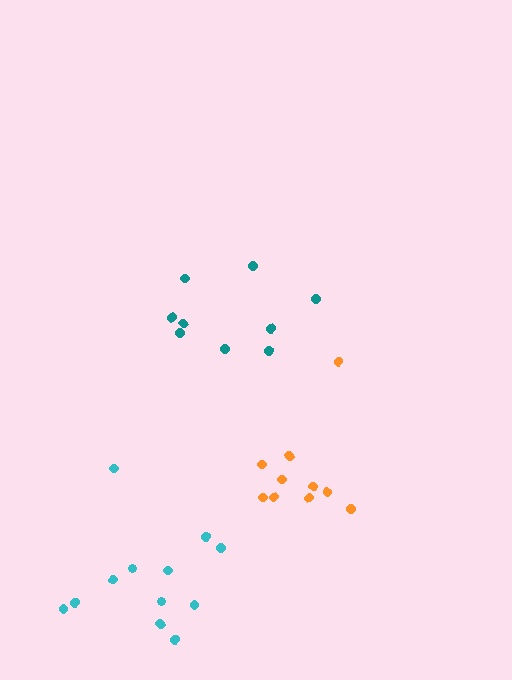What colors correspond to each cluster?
The clusters are colored: teal, cyan, orange.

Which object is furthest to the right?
The orange cluster is rightmost.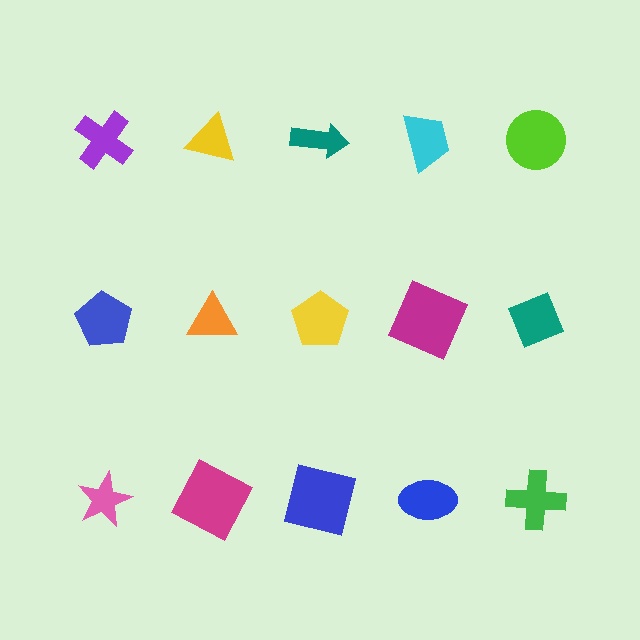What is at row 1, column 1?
A purple cross.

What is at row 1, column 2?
A yellow triangle.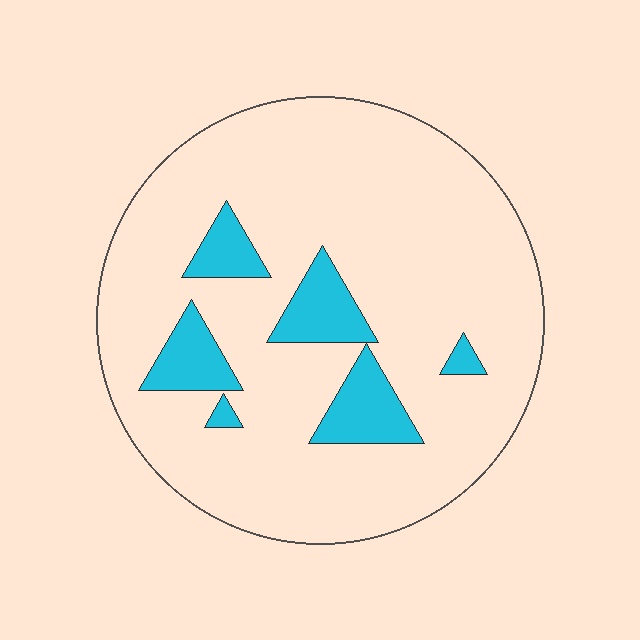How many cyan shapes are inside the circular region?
6.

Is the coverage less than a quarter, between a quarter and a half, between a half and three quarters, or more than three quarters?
Less than a quarter.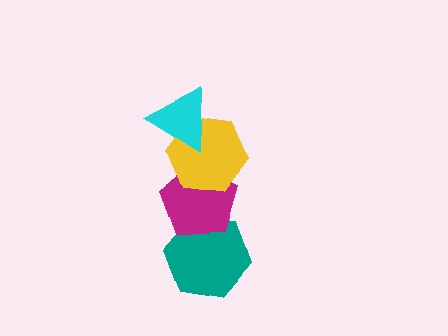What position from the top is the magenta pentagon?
The magenta pentagon is 3rd from the top.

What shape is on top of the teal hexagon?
The magenta pentagon is on top of the teal hexagon.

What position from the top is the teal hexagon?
The teal hexagon is 4th from the top.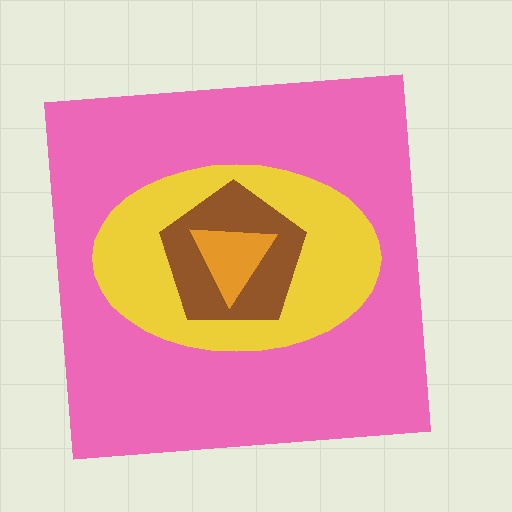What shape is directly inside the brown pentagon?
The orange triangle.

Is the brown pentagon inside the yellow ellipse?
Yes.